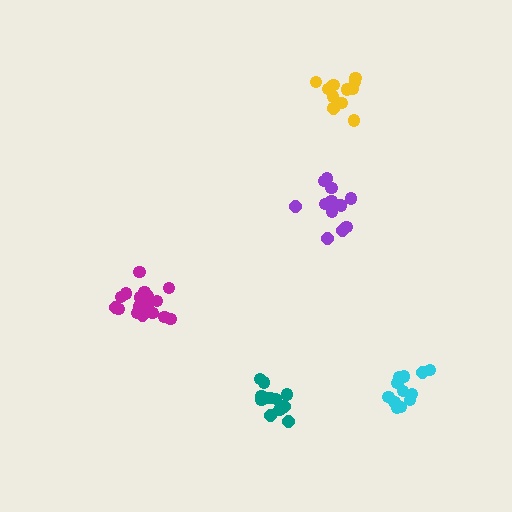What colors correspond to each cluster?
The clusters are colored: purple, teal, cyan, yellow, magenta.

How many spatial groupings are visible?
There are 5 spatial groupings.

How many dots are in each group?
Group 1: 15 dots, Group 2: 12 dots, Group 3: 12 dots, Group 4: 14 dots, Group 5: 18 dots (71 total).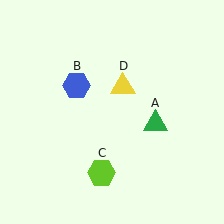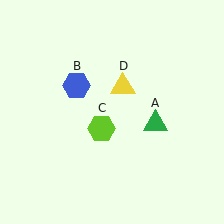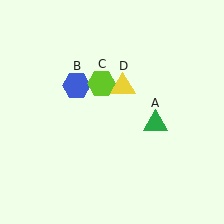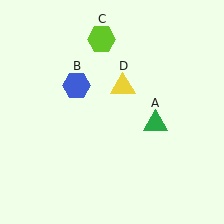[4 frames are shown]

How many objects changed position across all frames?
1 object changed position: lime hexagon (object C).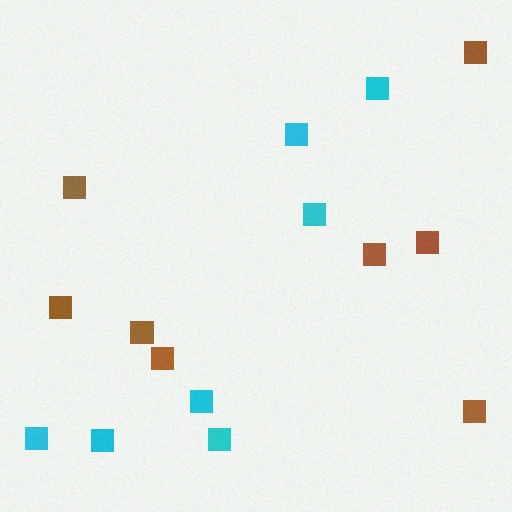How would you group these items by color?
There are 2 groups: one group of cyan squares (7) and one group of brown squares (8).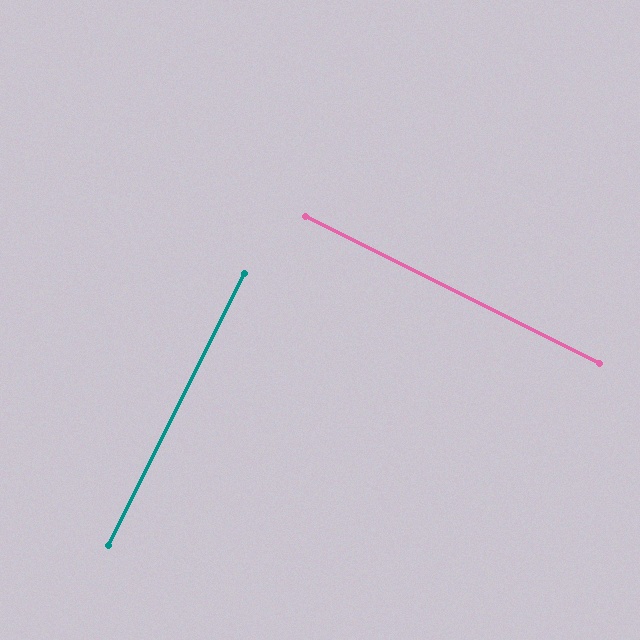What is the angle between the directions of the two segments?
Approximately 90 degrees.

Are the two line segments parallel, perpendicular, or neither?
Perpendicular — they meet at approximately 90°.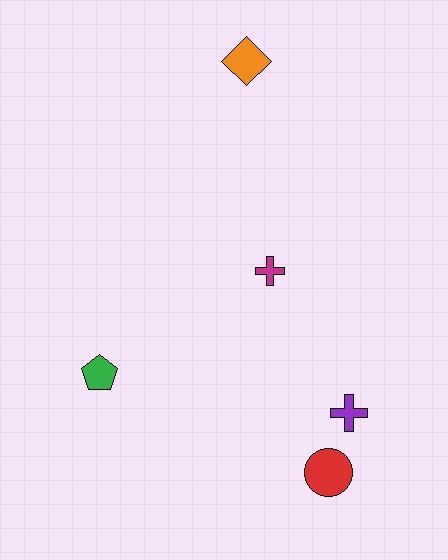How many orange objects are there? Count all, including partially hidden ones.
There is 1 orange object.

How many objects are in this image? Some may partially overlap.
There are 5 objects.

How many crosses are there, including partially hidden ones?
There are 2 crosses.